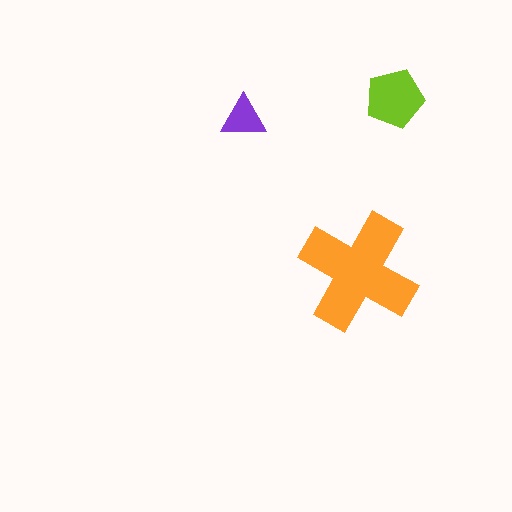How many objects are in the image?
There are 3 objects in the image.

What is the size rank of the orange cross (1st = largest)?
1st.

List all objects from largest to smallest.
The orange cross, the lime pentagon, the purple triangle.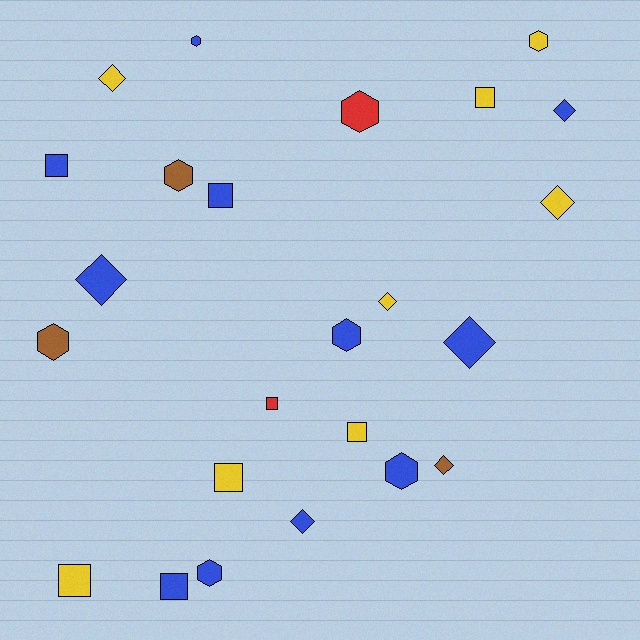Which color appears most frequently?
Blue, with 11 objects.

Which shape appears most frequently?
Hexagon, with 8 objects.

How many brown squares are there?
There are no brown squares.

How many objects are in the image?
There are 24 objects.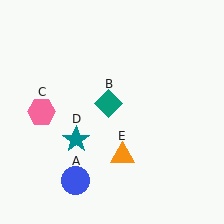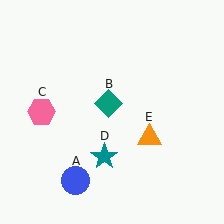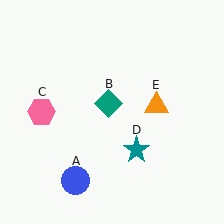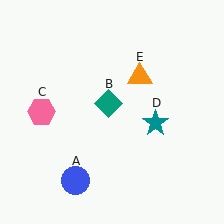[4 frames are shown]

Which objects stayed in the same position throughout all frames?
Blue circle (object A) and teal diamond (object B) and pink hexagon (object C) remained stationary.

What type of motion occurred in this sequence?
The teal star (object D), orange triangle (object E) rotated counterclockwise around the center of the scene.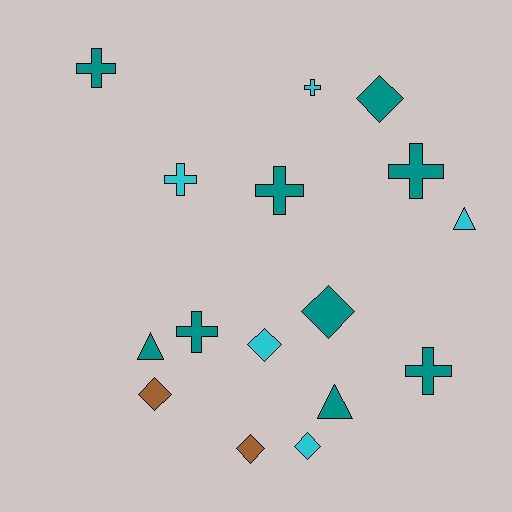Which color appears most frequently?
Teal, with 9 objects.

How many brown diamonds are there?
There are 2 brown diamonds.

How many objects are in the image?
There are 16 objects.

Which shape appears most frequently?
Cross, with 7 objects.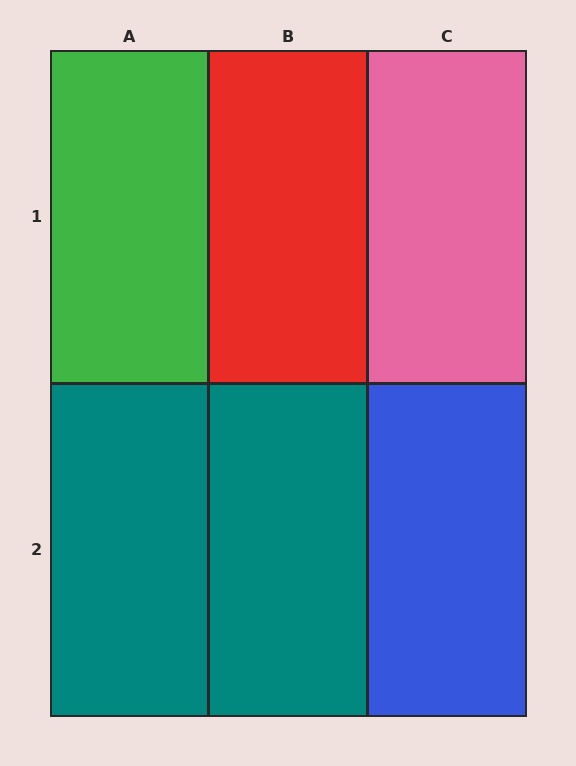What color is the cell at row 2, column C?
Blue.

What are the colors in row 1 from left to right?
Green, red, pink.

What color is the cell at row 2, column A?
Teal.